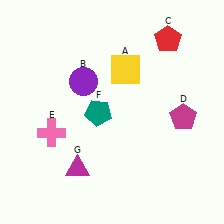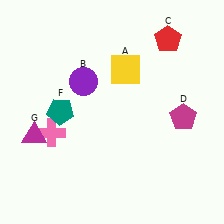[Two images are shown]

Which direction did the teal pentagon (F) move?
The teal pentagon (F) moved left.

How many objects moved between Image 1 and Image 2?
2 objects moved between the two images.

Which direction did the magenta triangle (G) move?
The magenta triangle (G) moved left.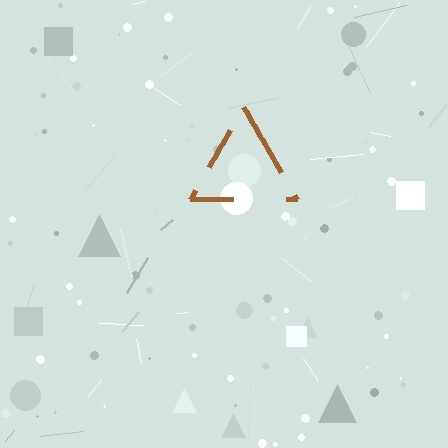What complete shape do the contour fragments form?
The contour fragments form a triangle.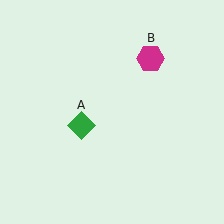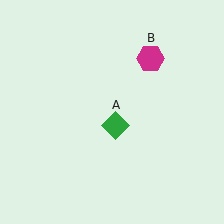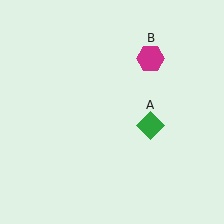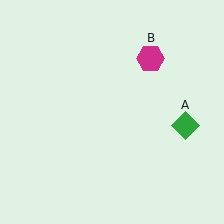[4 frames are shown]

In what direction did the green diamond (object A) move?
The green diamond (object A) moved right.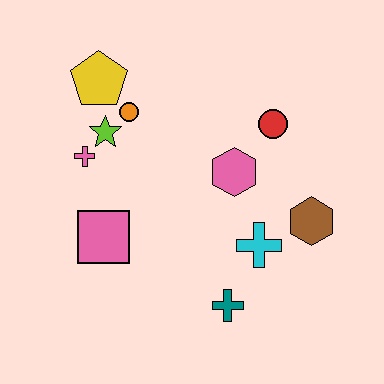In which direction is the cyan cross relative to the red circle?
The cyan cross is below the red circle.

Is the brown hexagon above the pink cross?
No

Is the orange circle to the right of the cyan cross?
No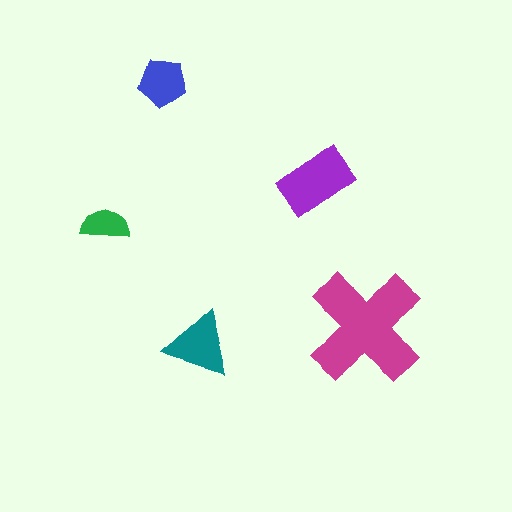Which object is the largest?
The magenta cross.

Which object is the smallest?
The green semicircle.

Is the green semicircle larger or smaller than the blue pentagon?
Smaller.